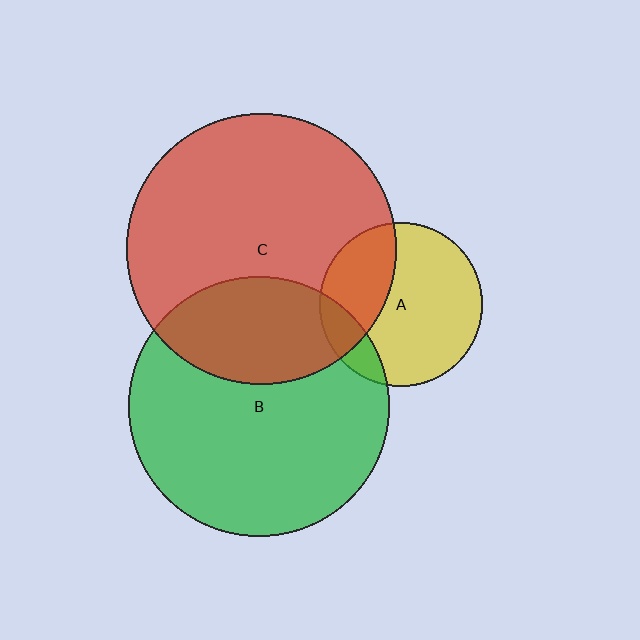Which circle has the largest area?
Circle C (red).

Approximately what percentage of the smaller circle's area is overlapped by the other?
Approximately 35%.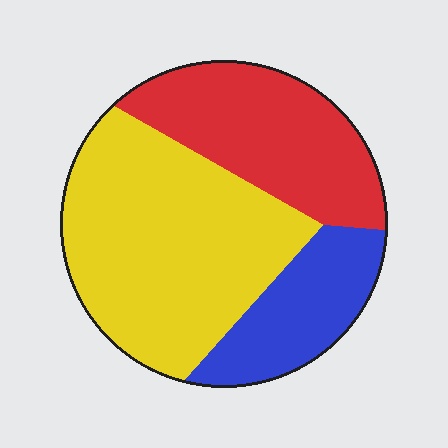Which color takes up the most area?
Yellow, at roughly 50%.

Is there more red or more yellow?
Yellow.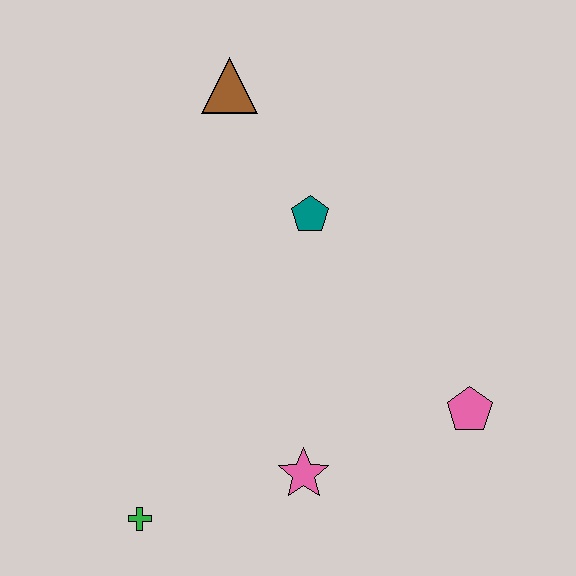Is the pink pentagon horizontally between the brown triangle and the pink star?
No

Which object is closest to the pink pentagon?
The pink star is closest to the pink pentagon.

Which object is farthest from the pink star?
The brown triangle is farthest from the pink star.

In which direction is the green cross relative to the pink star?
The green cross is to the left of the pink star.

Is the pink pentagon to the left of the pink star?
No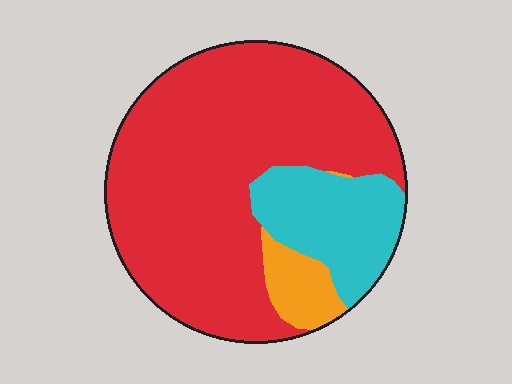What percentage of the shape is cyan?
Cyan takes up about one fifth (1/5) of the shape.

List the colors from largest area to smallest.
From largest to smallest: red, cyan, orange.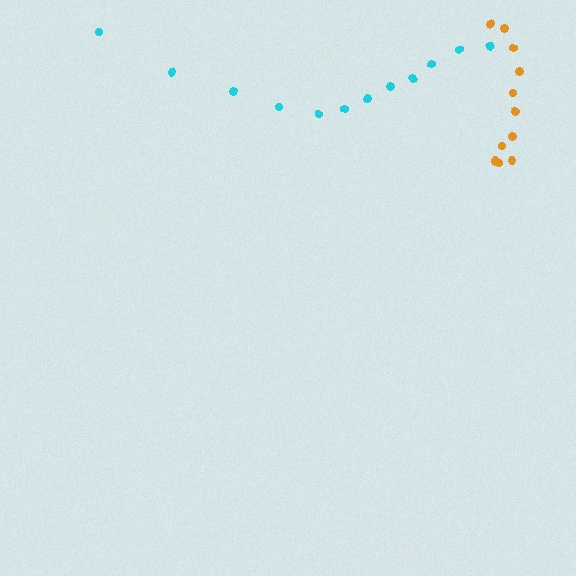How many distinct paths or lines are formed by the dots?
There are 2 distinct paths.